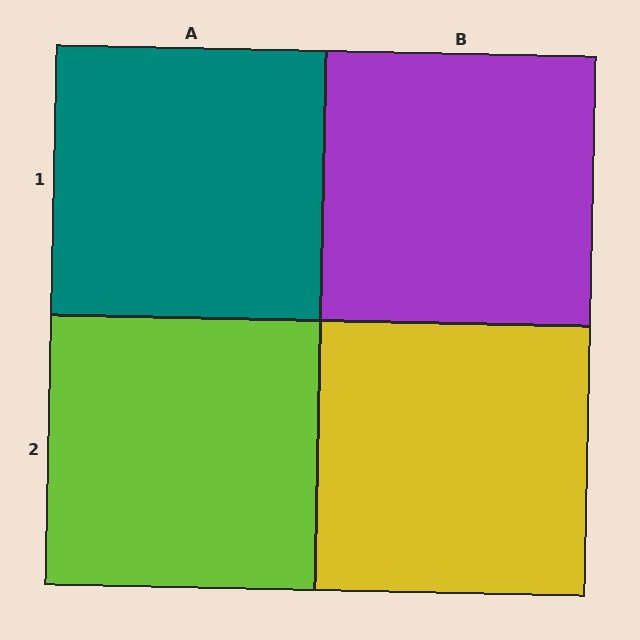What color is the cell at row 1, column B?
Purple.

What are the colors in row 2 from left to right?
Lime, yellow.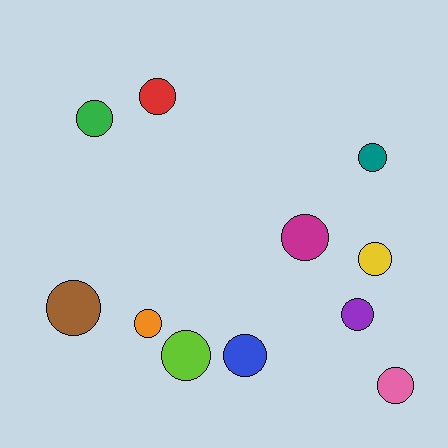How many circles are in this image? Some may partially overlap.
There are 11 circles.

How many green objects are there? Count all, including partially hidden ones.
There is 1 green object.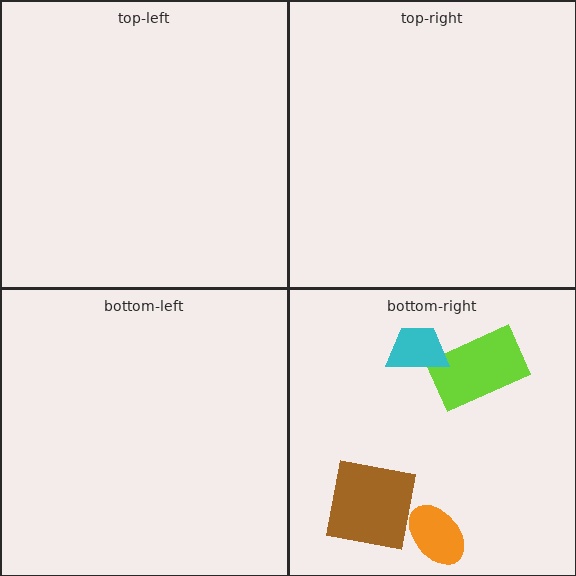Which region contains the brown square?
The bottom-right region.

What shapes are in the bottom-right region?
The orange ellipse, the brown square, the lime rectangle, the cyan trapezoid.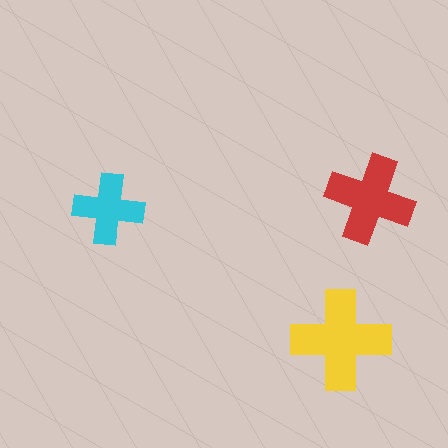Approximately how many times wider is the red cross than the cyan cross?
About 1.5 times wider.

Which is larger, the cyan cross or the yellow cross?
The yellow one.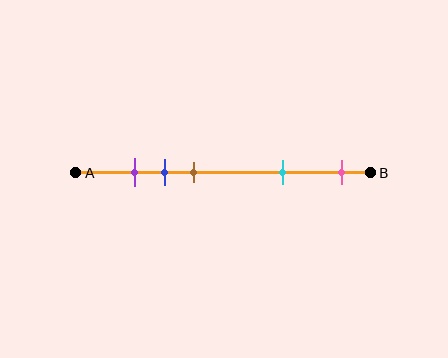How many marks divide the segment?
There are 5 marks dividing the segment.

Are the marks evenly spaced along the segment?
No, the marks are not evenly spaced.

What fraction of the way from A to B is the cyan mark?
The cyan mark is approximately 70% (0.7) of the way from A to B.